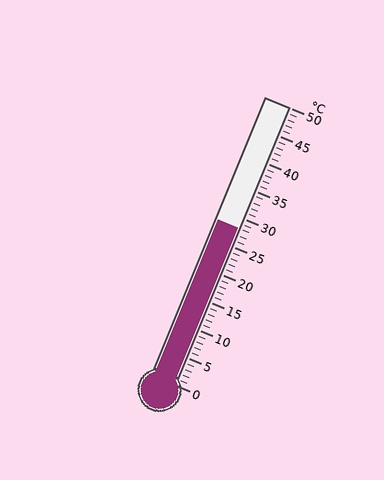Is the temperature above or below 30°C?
The temperature is below 30°C.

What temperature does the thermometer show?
The thermometer shows approximately 28°C.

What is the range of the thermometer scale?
The thermometer scale ranges from 0°C to 50°C.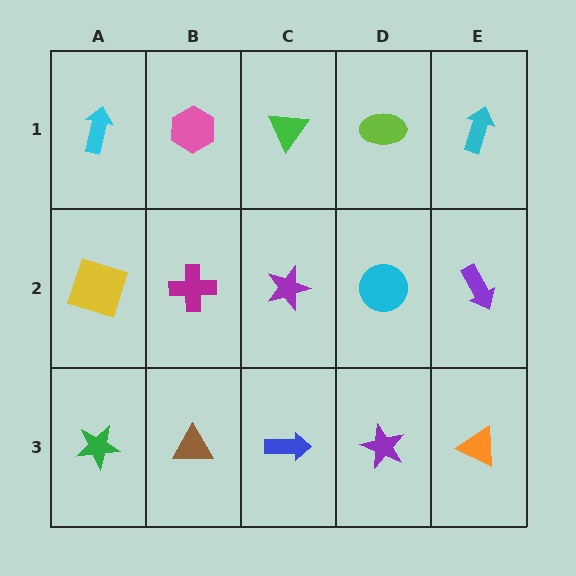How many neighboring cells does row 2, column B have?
4.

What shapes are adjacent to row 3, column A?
A yellow square (row 2, column A), a brown triangle (row 3, column B).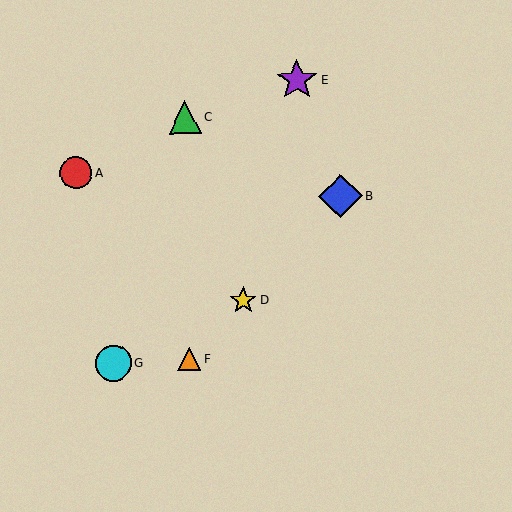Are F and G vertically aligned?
No, F is at x≈189 and G is at x≈113.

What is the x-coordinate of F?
Object F is at x≈189.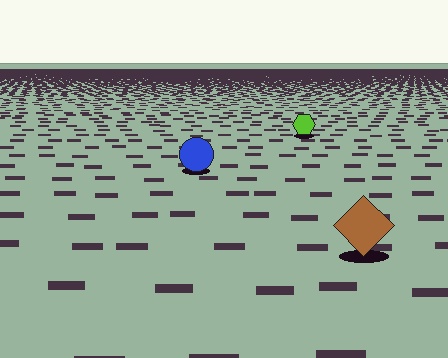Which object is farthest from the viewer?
The lime hexagon is farthest from the viewer. It appears smaller and the ground texture around it is denser.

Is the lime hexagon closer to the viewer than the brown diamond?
No. The brown diamond is closer — you can tell from the texture gradient: the ground texture is coarser near it.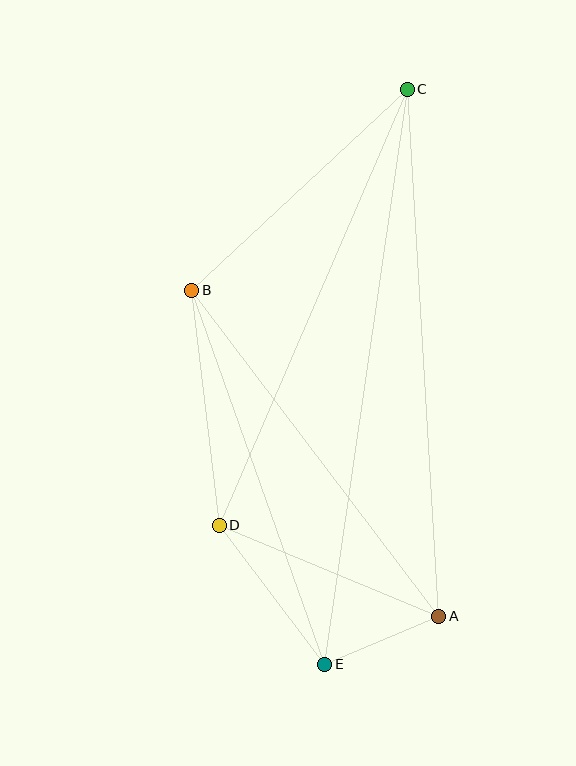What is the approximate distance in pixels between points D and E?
The distance between D and E is approximately 175 pixels.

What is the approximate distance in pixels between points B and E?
The distance between B and E is approximately 397 pixels.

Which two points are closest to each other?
Points A and E are closest to each other.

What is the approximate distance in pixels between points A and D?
The distance between A and D is approximately 238 pixels.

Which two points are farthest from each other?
Points C and E are farthest from each other.